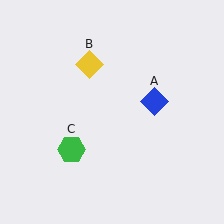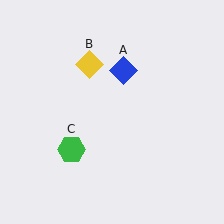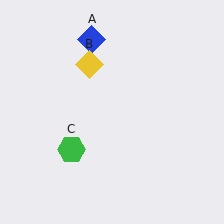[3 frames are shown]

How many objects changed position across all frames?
1 object changed position: blue diamond (object A).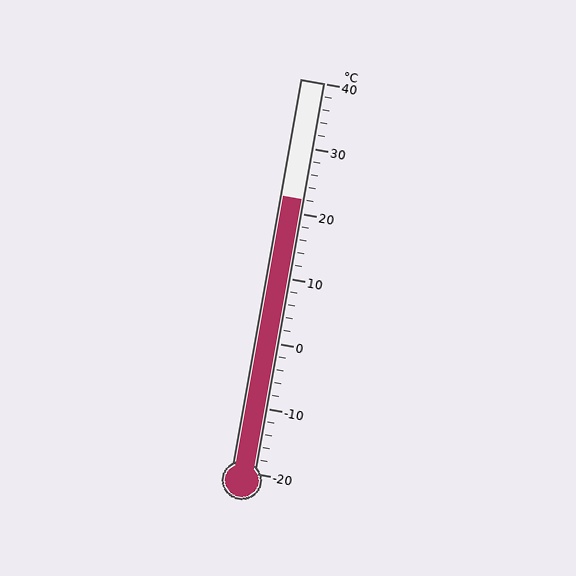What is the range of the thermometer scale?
The thermometer scale ranges from -20°C to 40°C.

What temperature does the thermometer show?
The thermometer shows approximately 22°C.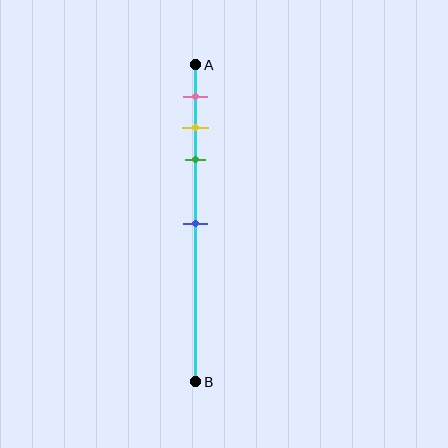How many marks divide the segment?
There are 4 marks dividing the segment.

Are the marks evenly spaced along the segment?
No, the marks are not evenly spaced.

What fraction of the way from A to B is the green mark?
The green mark is approximately 30% (0.3) of the way from A to B.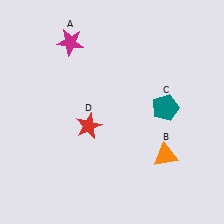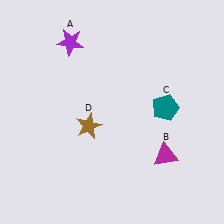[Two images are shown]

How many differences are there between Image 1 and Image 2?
There are 3 differences between the two images.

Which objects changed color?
A changed from magenta to purple. B changed from orange to magenta. D changed from red to brown.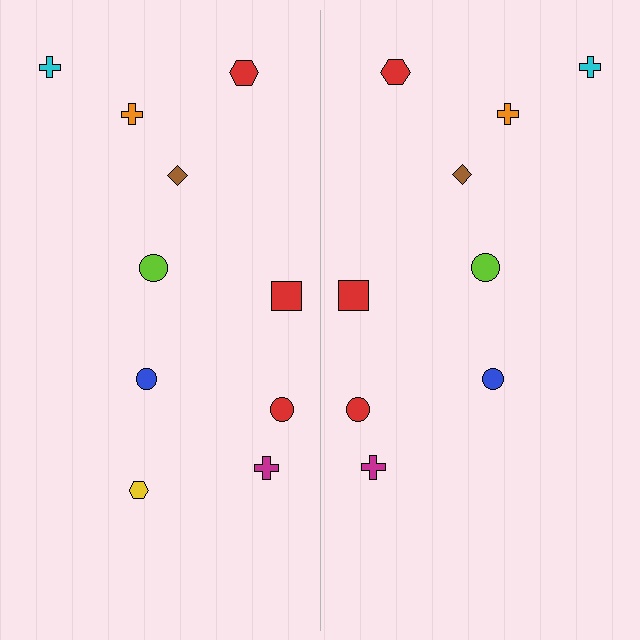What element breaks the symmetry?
A yellow hexagon is missing from the right side.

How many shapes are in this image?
There are 19 shapes in this image.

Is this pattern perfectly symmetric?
No, the pattern is not perfectly symmetric. A yellow hexagon is missing from the right side.